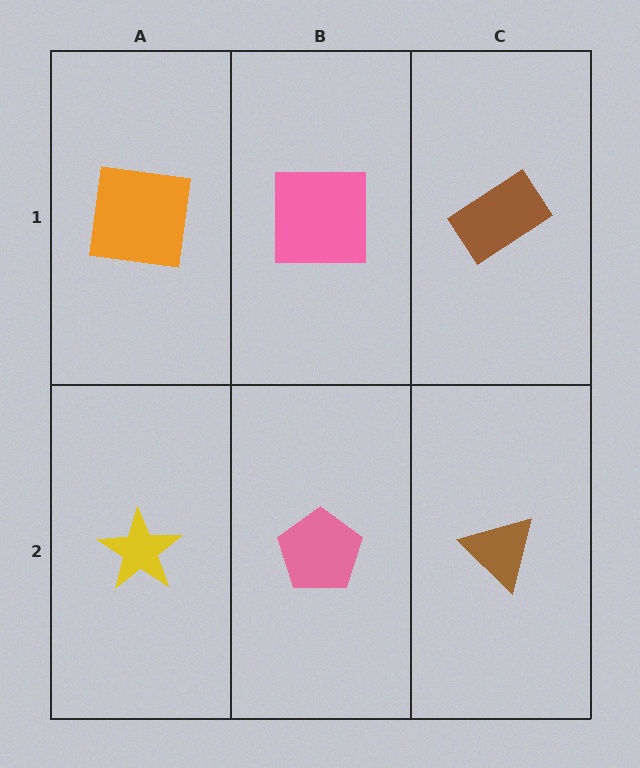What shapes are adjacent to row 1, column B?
A pink pentagon (row 2, column B), an orange square (row 1, column A), a brown rectangle (row 1, column C).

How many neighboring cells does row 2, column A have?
2.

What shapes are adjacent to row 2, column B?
A pink square (row 1, column B), a yellow star (row 2, column A), a brown triangle (row 2, column C).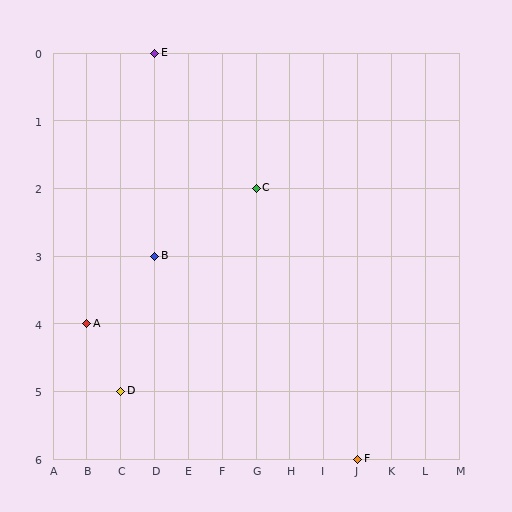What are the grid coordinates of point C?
Point C is at grid coordinates (G, 2).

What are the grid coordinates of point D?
Point D is at grid coordinates (C, 5).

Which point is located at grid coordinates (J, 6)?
Point F is at (J, 6).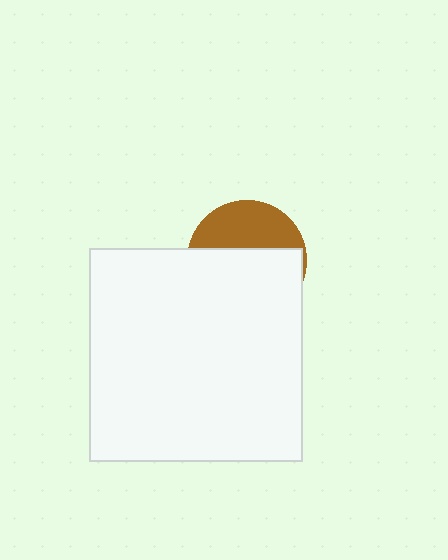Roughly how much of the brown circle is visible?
A small part of it is visible (roughly 37%).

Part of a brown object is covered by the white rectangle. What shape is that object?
It is a circle.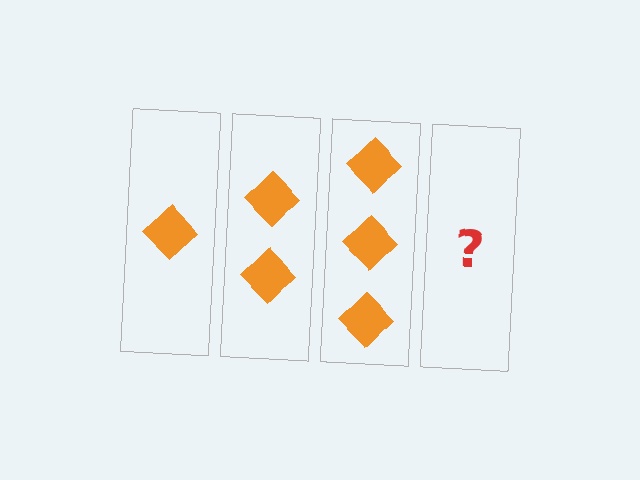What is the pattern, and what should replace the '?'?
The pattern is that each step adds one more diamond. The '?' should be 4 diamonds.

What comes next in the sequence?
The next element should be 4 diamonds.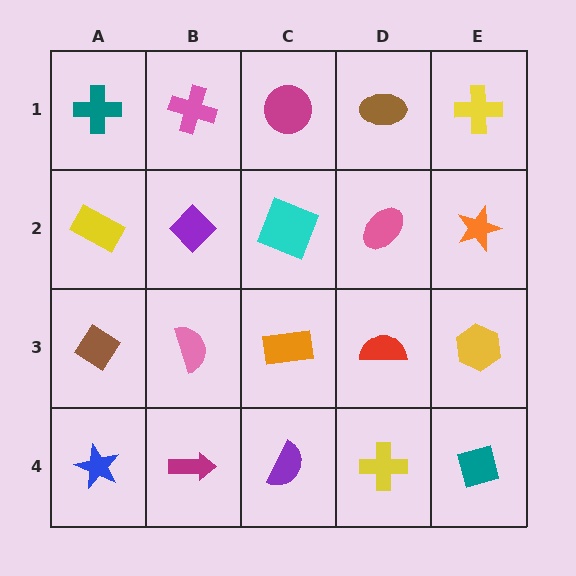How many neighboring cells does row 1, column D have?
3.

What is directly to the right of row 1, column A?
A pink cross.